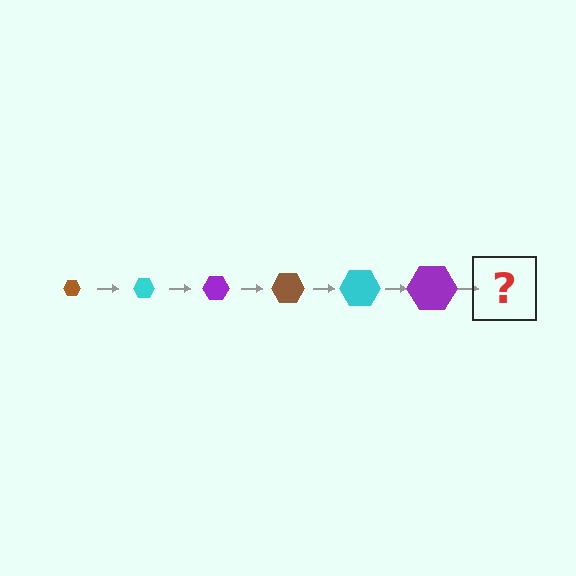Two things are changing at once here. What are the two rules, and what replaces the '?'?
The two rules are that the hexagon grows larger each step and the color cycles through brown, cyan, and purple. The '?' should be a brown hexagon, larger than the previous one.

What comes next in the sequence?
The next element should be a brown hexagon, larger than the previous one.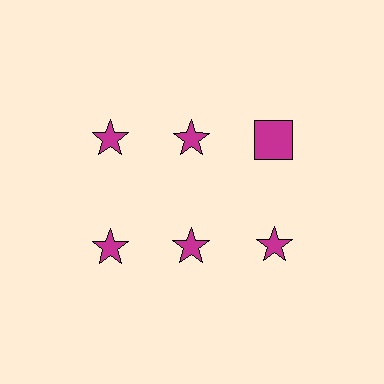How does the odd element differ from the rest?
It has a different shape: square instead of star.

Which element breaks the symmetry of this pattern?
The magenta square in the top row, center column breaks the symmetry. All other shapes are magenta stars.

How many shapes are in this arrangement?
There are 6 shapes arranged in a grid pattern.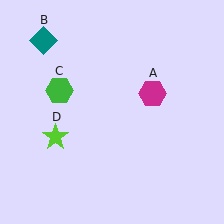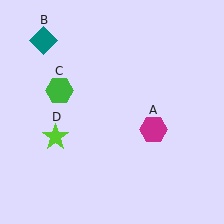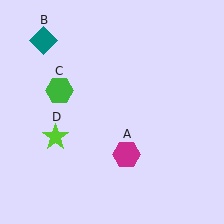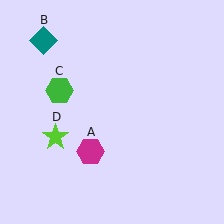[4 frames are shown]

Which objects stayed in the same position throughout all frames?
Teal diamond (object B) and green hexagon (object C) and lime star (object D) remained stationary.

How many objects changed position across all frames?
1 object changed position: magenta hexagon (object A).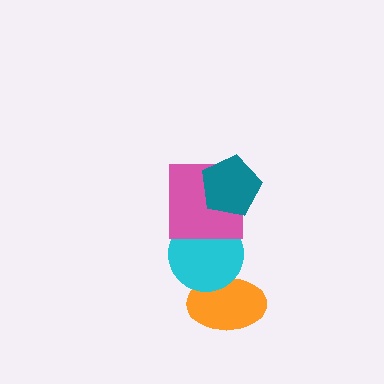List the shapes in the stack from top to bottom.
From top to bottom: the teal pentagon, the pink square, the cyan circle, the orange ellipse.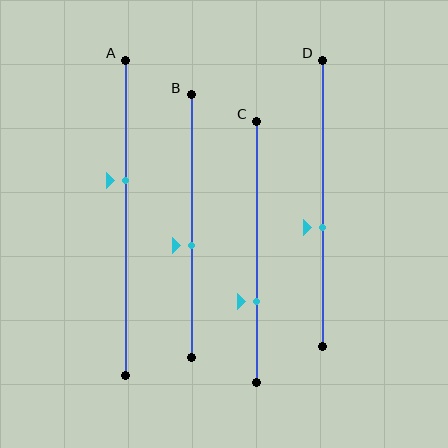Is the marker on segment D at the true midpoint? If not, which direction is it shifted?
No, the marker on segment D is shifted downward by about 9% of the segment length.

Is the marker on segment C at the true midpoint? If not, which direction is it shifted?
No, the marker on segment C is shifted downward by about 19% of the segment length.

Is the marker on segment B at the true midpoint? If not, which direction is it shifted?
No, the marker on segment B is shifted downward by about 7% of the segment length.